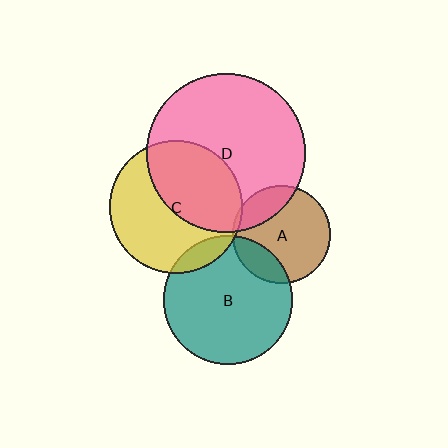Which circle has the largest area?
Circle D (pink).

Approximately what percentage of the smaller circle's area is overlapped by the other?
Approximately 5%.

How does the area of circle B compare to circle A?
Approximately 1.7 times.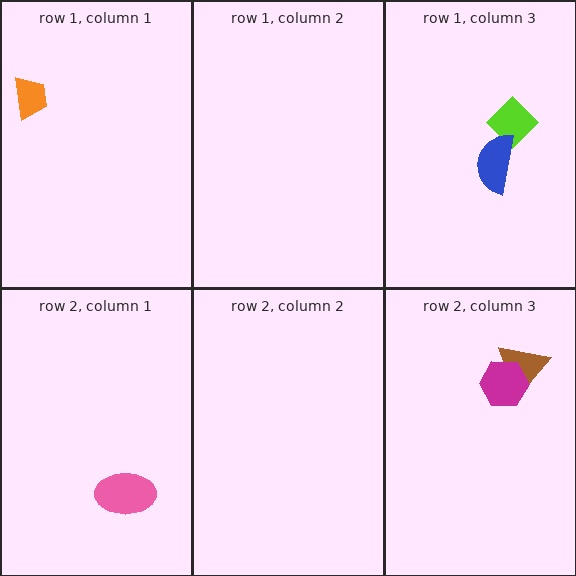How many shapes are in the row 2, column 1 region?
1.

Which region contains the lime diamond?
The row 1, column 3 region.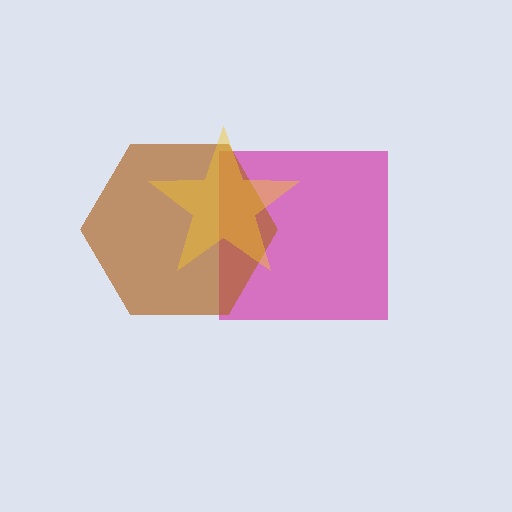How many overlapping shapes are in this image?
There are 3 overlapping shapes in the image.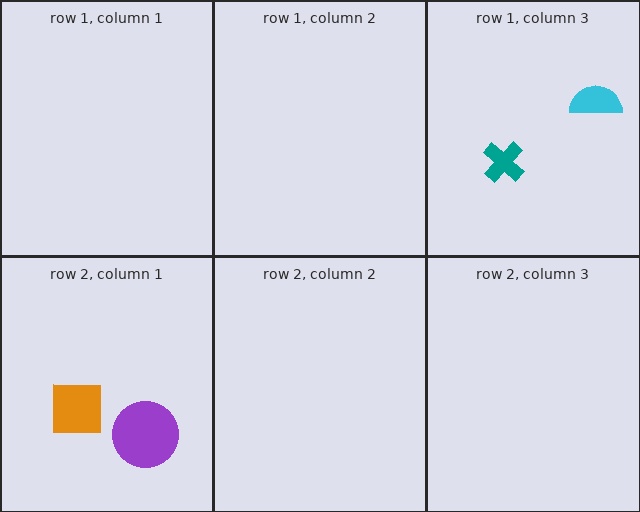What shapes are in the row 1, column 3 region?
The teal cross, the cyan semicircle.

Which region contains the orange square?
The row 2, column 1 region.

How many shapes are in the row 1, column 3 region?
2.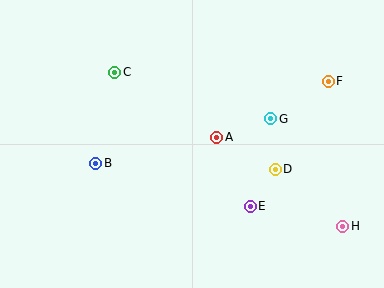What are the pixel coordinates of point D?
Point D is at (275, 169).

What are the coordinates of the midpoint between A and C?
The midpoint between A and C is at (166, 105).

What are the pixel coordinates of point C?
Point C is at (115, 72).